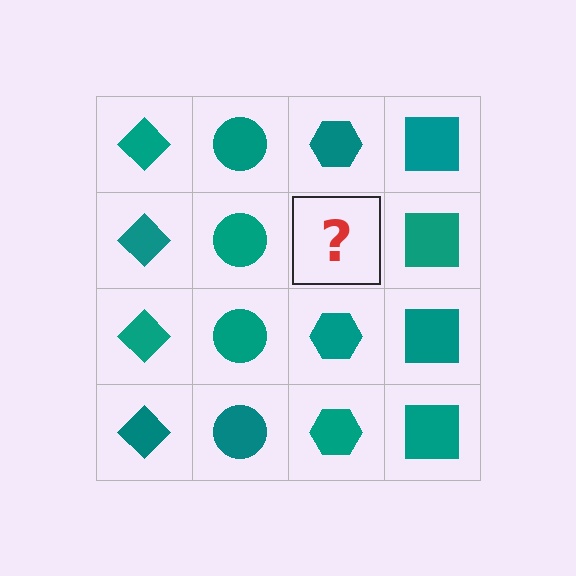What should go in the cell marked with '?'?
The missing cell should contain a teal hexagon.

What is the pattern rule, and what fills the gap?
The rule is that each column has a consistent shape. The gap should be filled with a teal hexagon.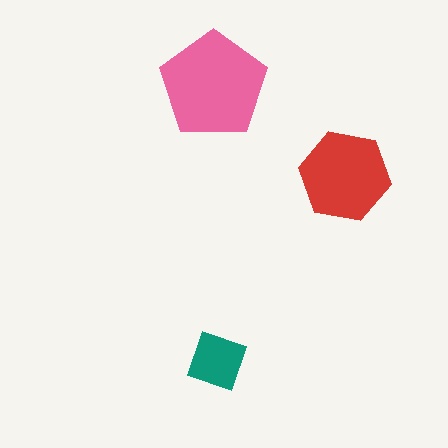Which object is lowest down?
The teal square is bottommost.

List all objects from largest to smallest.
The pink pentagon, the red hexagon, the teal square.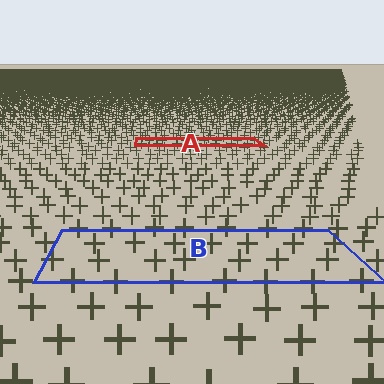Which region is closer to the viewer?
Region B is closer. The texture elements there are larger and more spread out.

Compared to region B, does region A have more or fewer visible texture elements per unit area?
Region A has more texture elements per unit area — they are packed more densely because it is farther away.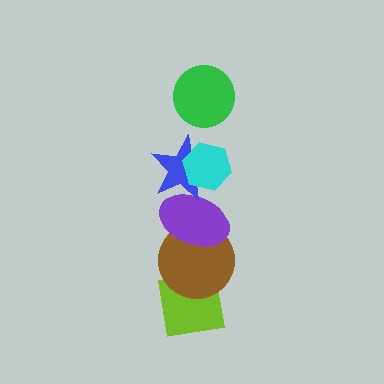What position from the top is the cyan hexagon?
The cyan hexagon is 2nd from the top.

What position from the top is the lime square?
The lime square is 6th from the top.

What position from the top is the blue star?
The blue star is 3rd from the top.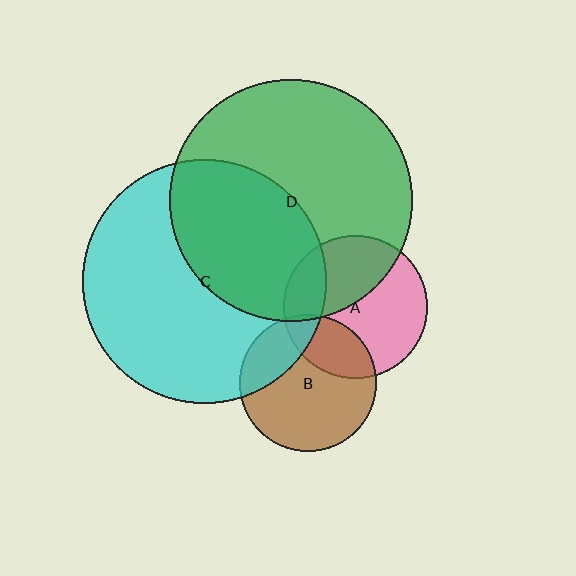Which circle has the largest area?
Circle C (cyan).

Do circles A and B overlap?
Yes.